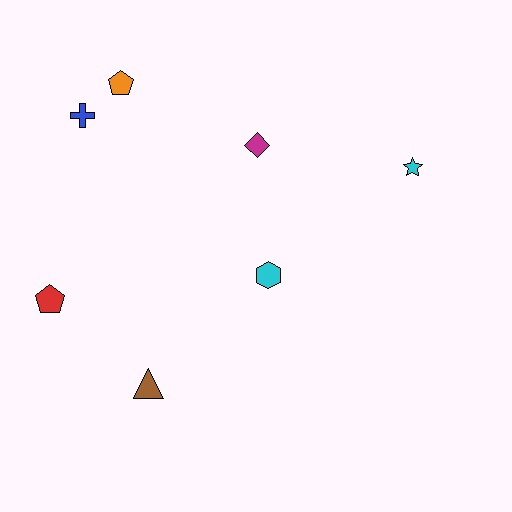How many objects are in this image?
There are 7 objects.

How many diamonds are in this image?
There is 1 diamond.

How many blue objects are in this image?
There is 1 blue object.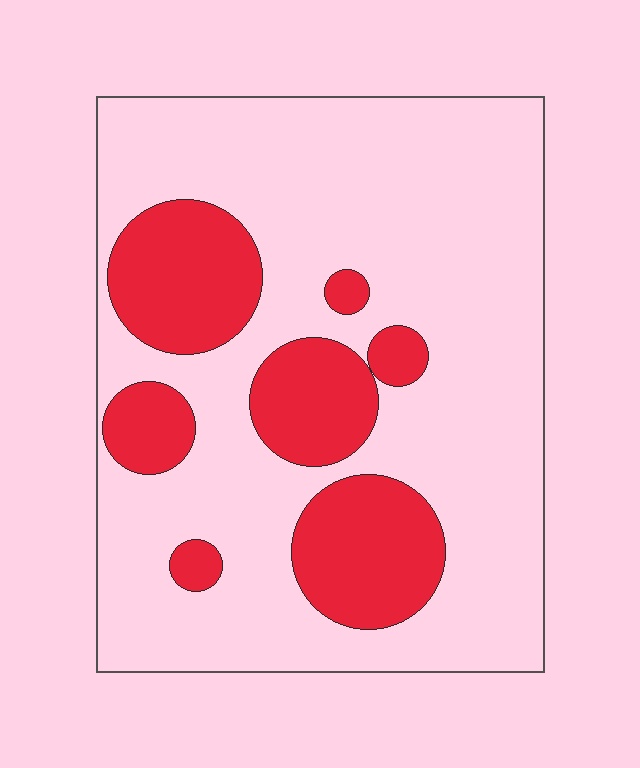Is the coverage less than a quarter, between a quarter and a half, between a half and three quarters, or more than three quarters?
Between a quarter and a half.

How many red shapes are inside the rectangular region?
7.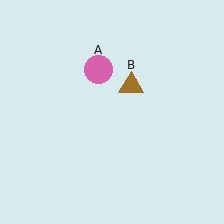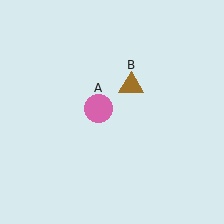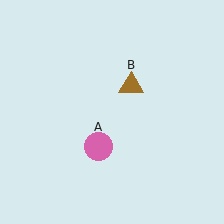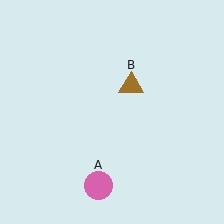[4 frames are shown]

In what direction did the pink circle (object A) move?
The pink circle (object A) moved down.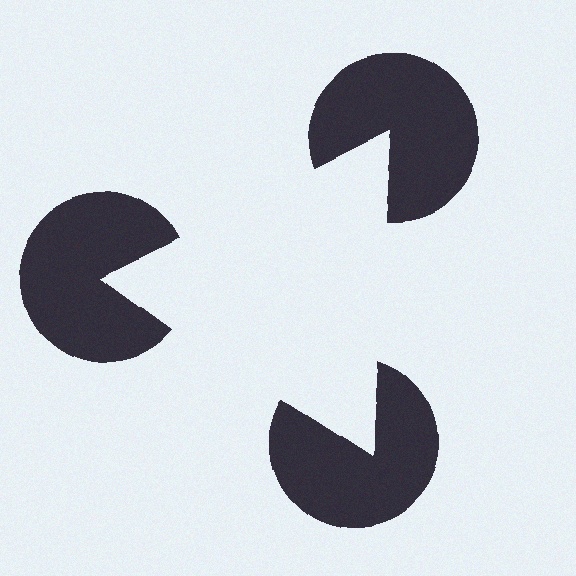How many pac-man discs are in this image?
There are 3 — one at each vertex of the illusory triangle.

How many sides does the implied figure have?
3 sides.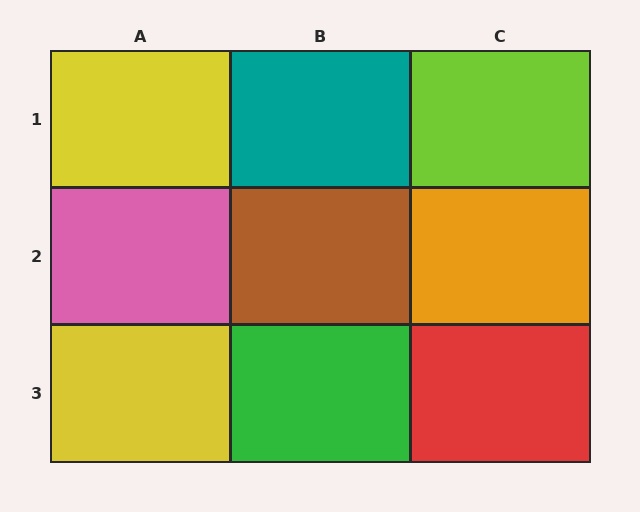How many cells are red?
1 cell is red.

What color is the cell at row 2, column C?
Orange.